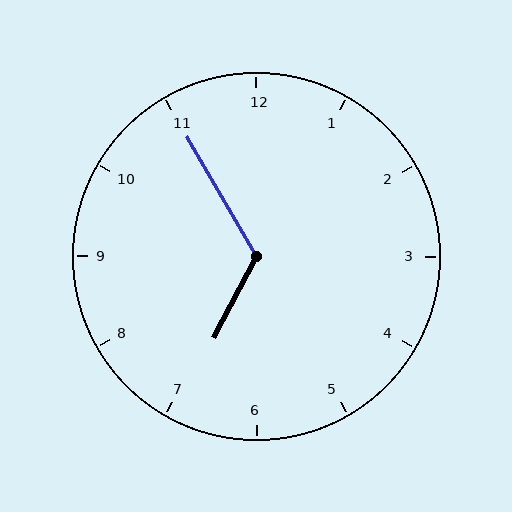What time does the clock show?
6:55.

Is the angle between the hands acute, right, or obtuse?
It is obtuse.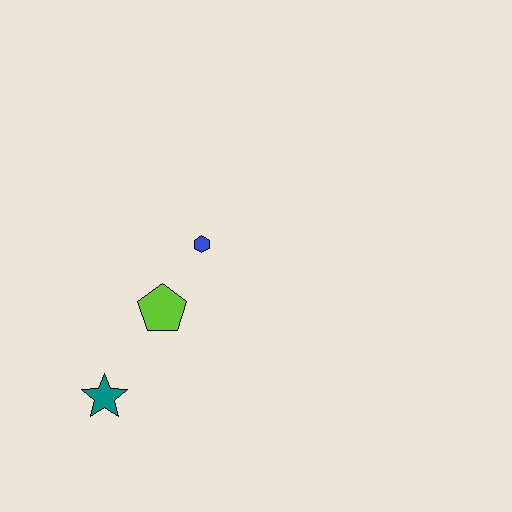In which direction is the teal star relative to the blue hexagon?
The teal star is below the blue hexagon.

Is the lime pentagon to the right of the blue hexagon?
No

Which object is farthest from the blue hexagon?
The teal star is farthest from the blue hexagon.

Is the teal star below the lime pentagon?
Yes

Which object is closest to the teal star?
The lime pentagon is closest to the teal star.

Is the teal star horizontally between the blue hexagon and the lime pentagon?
No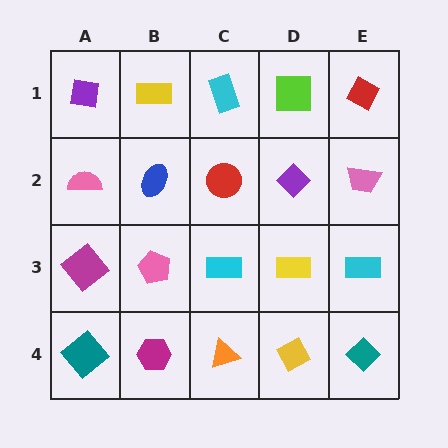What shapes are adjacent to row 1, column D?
A purple diamond (row 2, column D), a cyan rectangle (row 1, column C), a red diamond (row 1, column E).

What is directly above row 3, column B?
A blue ellipse.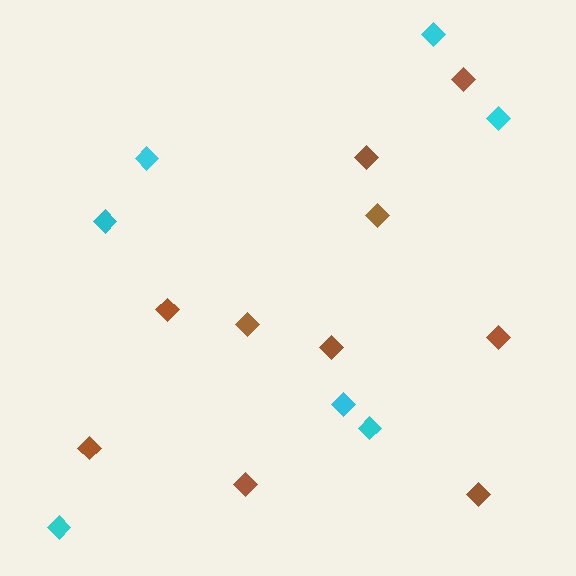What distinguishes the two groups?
There are 2 groups: one group of brown diamonds (10) and one group of cyan diamonds (7).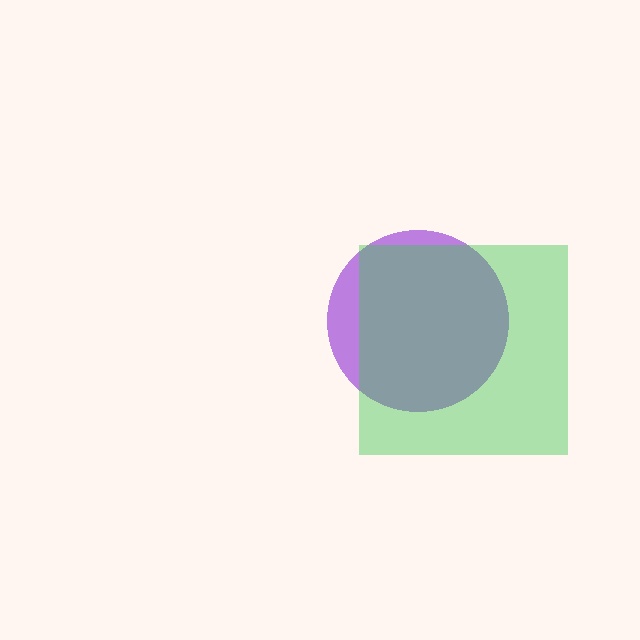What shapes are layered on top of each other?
The layered shapes are: a purple circle, a green square.